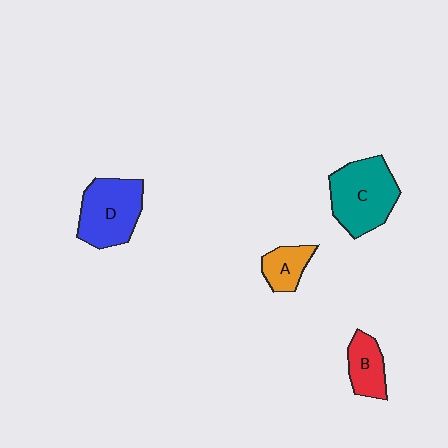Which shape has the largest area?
Shape C (teal).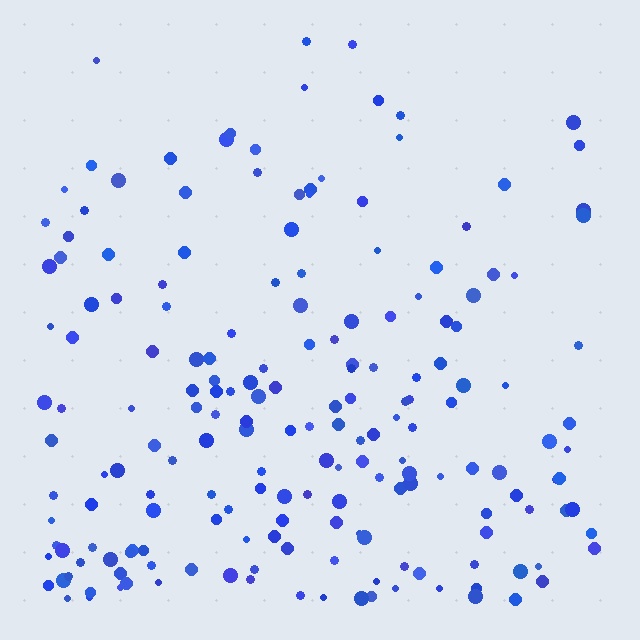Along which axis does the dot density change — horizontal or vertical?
Vertical.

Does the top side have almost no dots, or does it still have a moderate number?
Still a moderate number, just noticeably fewer than the bottom.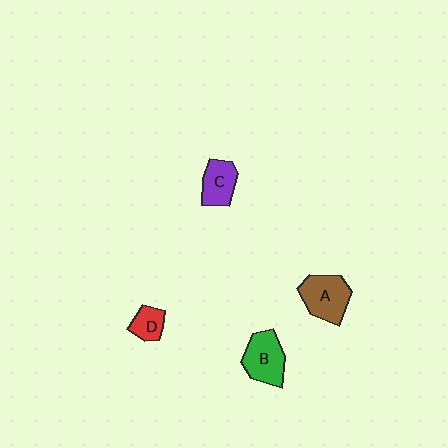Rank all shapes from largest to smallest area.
From largest to smallest: A (brown), B (green), C (purple), D (red).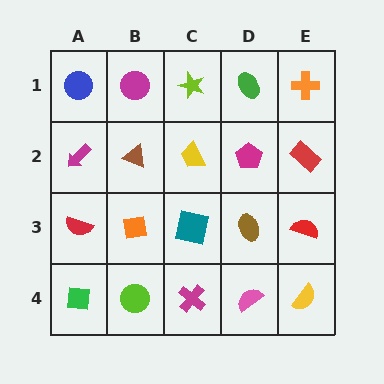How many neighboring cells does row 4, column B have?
3.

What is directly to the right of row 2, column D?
A red rectangle.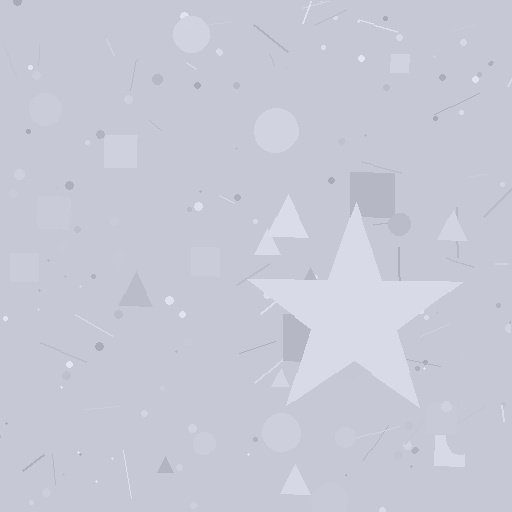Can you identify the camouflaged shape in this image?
The camouflaged shape is a star.